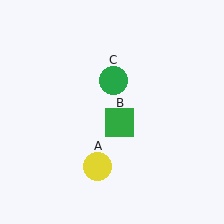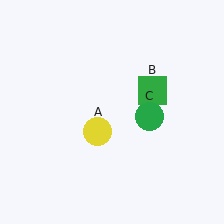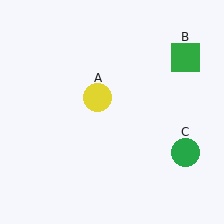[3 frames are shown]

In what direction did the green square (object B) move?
The green square (object B) moved up and to the right.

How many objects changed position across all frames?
3 objects changed position: yellow circle (object A), green square (object B), green circle (object C).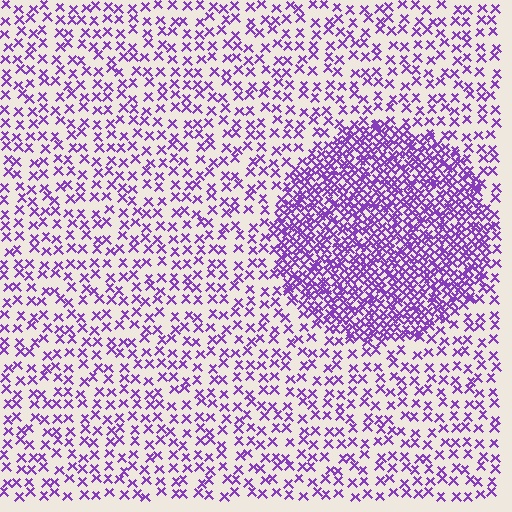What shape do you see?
I see a circle.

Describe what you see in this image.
The image contains small purple elements arranged at two different densities. A circle-shaped region is visible where the elements are more densely packed than the surrounding area.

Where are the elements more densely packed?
The elements are more densely packed inside the circle boundary.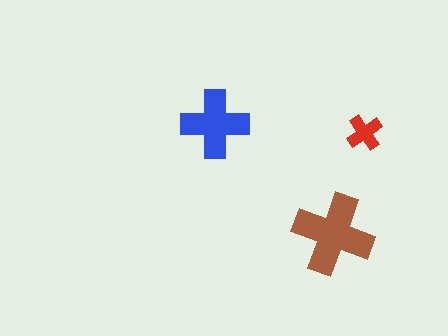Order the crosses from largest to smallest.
the brown one, the blue one, the red one.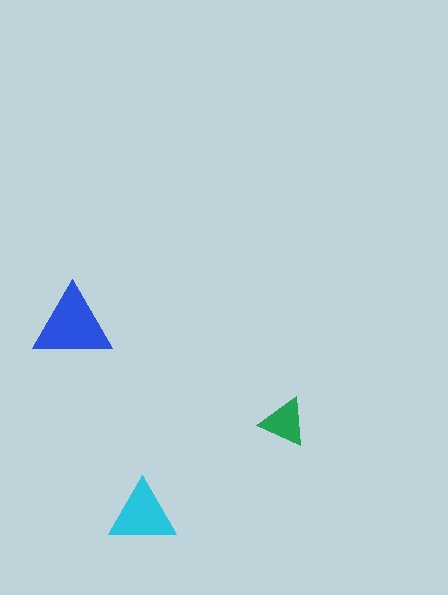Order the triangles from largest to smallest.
the blue one, the cyan one, the green one.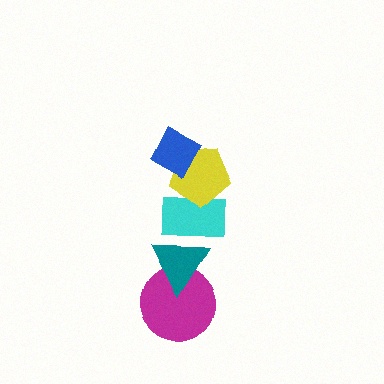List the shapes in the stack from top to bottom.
From top to bottom: the blue diamond, the yellow pentagon, the cyan rectangle, the teal triangle, the magenta circle.